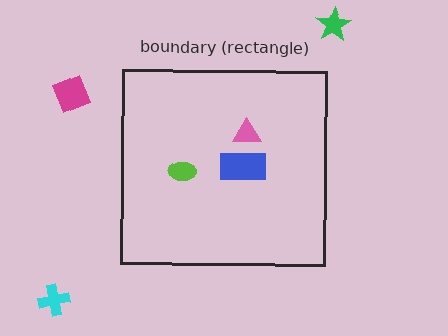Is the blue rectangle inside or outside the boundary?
Inside.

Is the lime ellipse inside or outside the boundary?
Inside.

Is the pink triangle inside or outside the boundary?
Inside.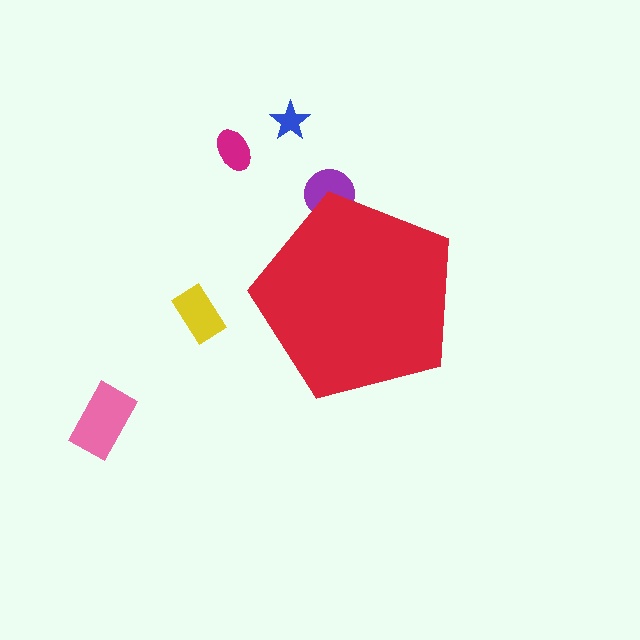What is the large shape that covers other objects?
A red pentagon.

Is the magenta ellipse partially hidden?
No, the magenta ellipse is fully visible.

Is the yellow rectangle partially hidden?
No, the yellow rectangle is fully visible.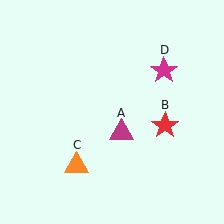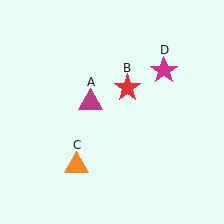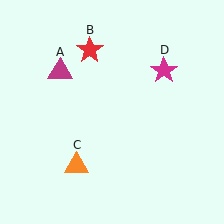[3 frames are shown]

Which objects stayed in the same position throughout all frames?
Orange triangle (object C) and magenta star (object D) remained stationary.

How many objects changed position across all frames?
2 objects changed position: magenta triangle (object A), red star (object B).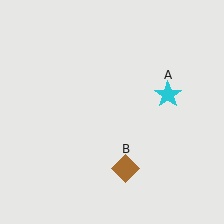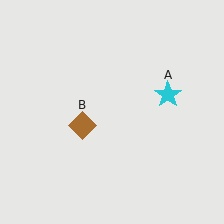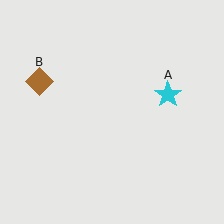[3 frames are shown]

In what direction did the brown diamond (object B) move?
The brown diamond (object B) moved up and to the left.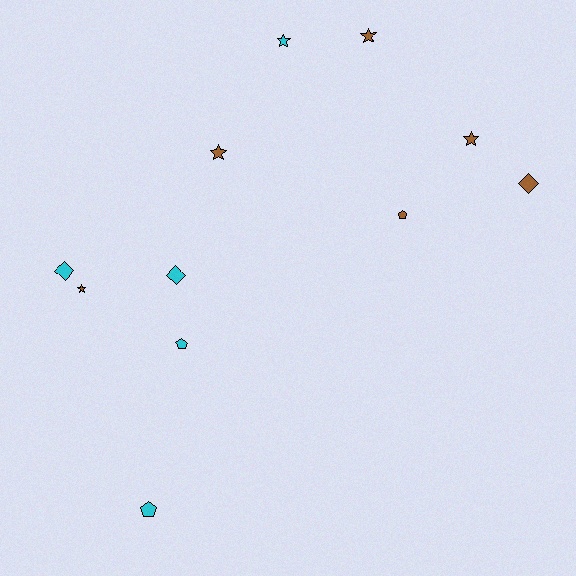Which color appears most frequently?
Brown, with 6 objects.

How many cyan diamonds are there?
There are 2 cyan diamonds.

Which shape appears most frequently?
Star, with 5 objects.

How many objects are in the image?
There are 11 objects.